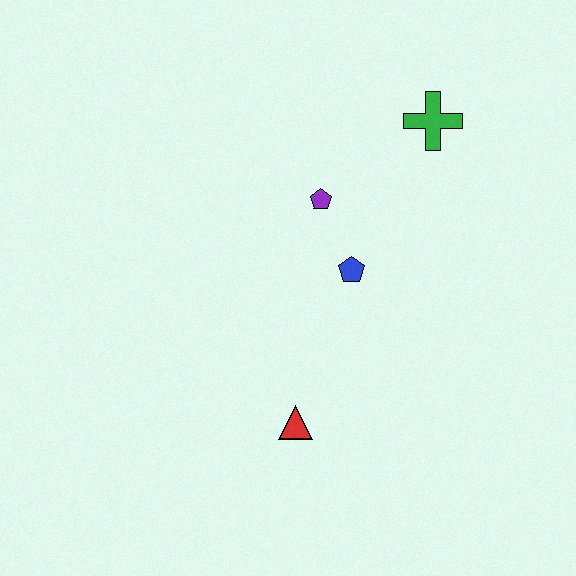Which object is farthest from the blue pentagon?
The green cross is farthest from the blue pentagon.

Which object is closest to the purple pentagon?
The blue pentagon is closest to the purple pentagon.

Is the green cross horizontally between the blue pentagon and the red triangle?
No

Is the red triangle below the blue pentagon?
Yes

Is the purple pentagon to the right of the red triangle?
Yes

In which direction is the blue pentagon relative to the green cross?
The blue pentagon is below the green cross.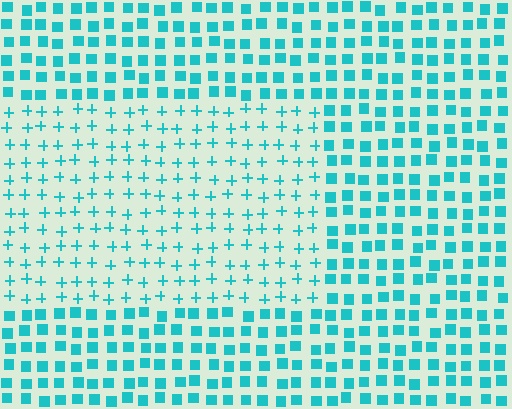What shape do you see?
I see a rectangle.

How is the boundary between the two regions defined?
The boundary is defined by a change in element shape: plus signs inside vs. squares outside. All elements share the same color and spacing.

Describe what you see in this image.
The image is filled with small cyan elements arranged in a uniform grid. A rectangle-shaped region contains plus signs, while the surrounding area contains squares. The boundary is defined purely by the change in element shape.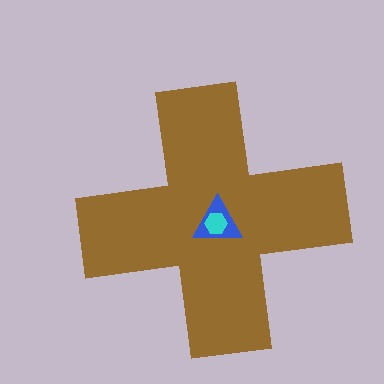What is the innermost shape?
The cyan hexagon.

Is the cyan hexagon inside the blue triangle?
Yes.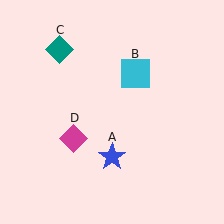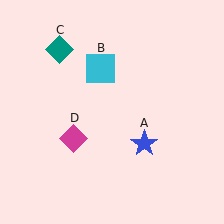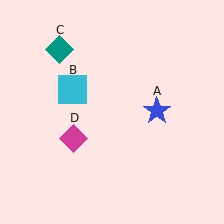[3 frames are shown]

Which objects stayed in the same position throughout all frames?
Teal diamond (object C) and magenta diamond (object D) remained stationary.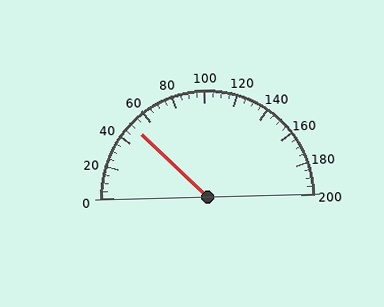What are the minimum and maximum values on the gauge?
The gauge ranges from 0 to 200.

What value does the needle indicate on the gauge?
The needle indicates approximately 50.